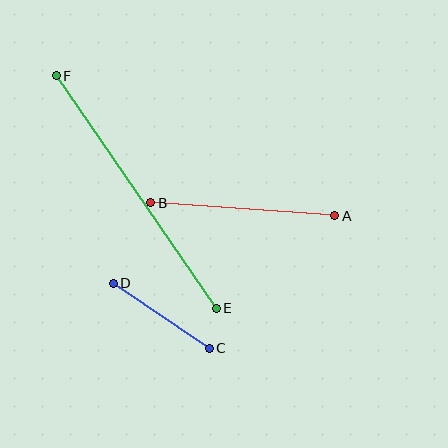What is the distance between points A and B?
The distance is approximately 185 pixels.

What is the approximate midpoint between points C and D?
The midpoint is at approximately (161, 316) pixels.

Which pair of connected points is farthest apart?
Points E and F are farthest apart.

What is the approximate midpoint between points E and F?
The midpoint is at approximately (136, 192) pixels.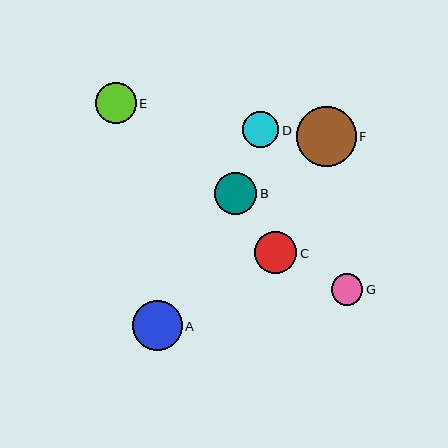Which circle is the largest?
Circle F is the largest with a size of approximately 60 pixels.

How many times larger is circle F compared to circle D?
Circle F is approximately 1.6 times the size of circle D.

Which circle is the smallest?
Circle G is the smallest with a size of approximately 31 pixels.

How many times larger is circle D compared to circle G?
Circle D is approximately 1.2 times the size of circle G.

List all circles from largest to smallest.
From largest to smallest: F, A, B, C, E, D, G.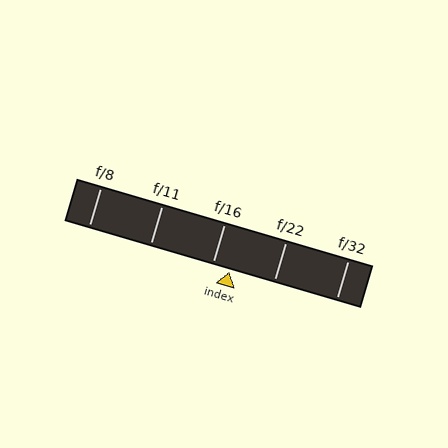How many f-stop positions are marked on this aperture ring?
There are 5 f-stop positions marked.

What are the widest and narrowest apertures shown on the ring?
The widest aperture shown is f/8 and the narrowest is f/32.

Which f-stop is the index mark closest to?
The index mark is closest to f/16.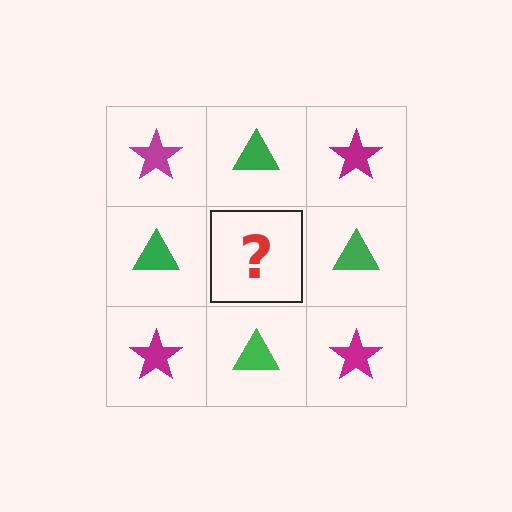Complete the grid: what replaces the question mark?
The question mark should be replaced with a magenta star.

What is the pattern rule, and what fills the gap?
The rule is that it alternates magenta star and green triangle in a checkerboard pattern. The gap should be filled with a magenta star.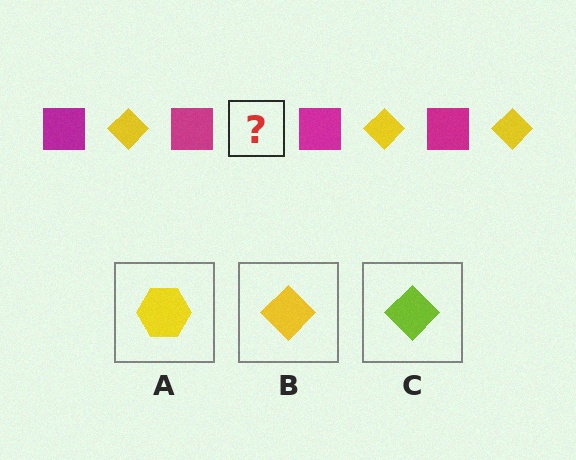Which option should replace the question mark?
Option B.